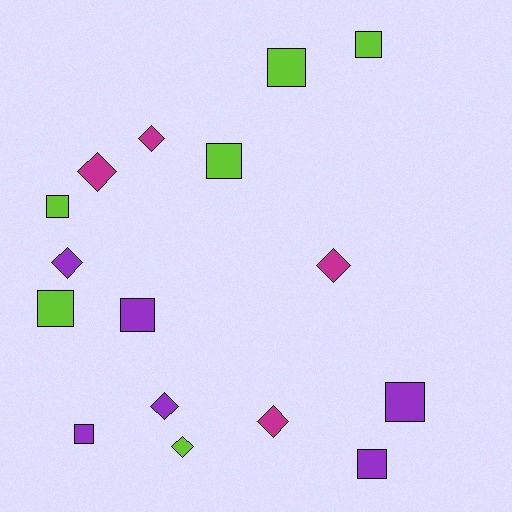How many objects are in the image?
There are 16 objects.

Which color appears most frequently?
Purple, with 6 objects.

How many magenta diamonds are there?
There are 4 magenta diamonds.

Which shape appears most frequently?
Square, with 9 objects.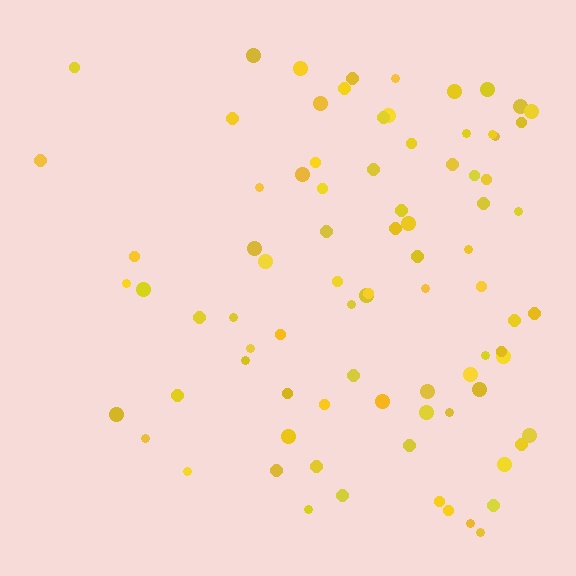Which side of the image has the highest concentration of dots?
The right.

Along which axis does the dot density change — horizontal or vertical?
Horizontal.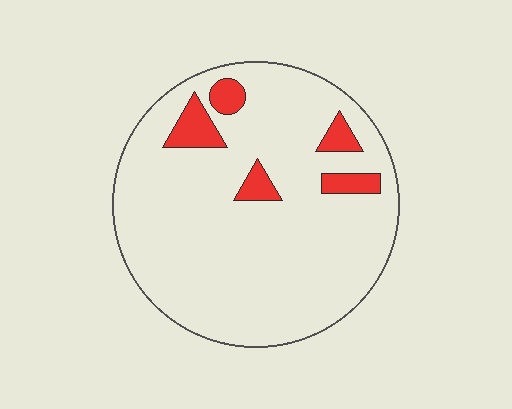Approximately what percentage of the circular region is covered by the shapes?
Approximately 10%.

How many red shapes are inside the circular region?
5.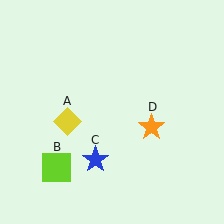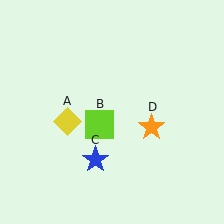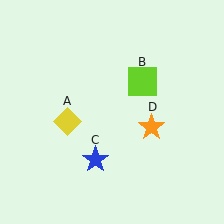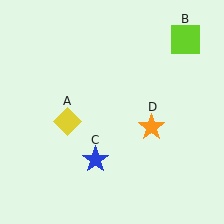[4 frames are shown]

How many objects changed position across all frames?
1 object changed position: lime square (object B).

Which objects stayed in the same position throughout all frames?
Yellow diamond (object A) and blue star (object C) and orange star (object D) remained stationary.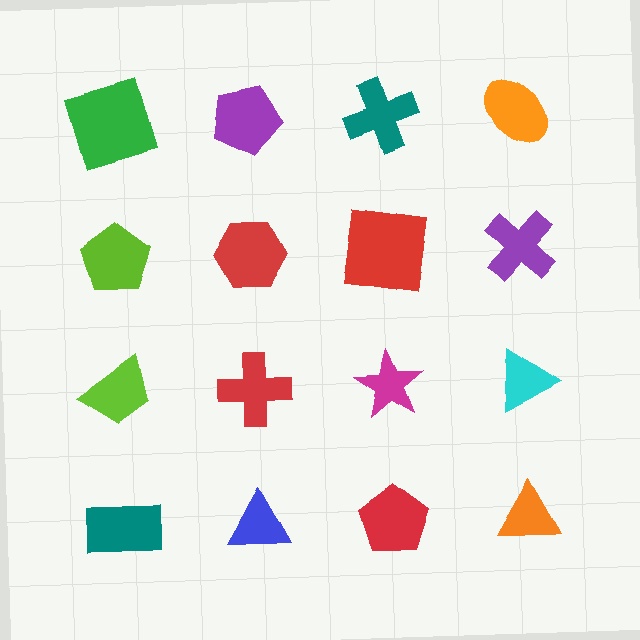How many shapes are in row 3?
4 shapes.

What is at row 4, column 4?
An orange triangle.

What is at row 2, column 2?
A red hexagon.